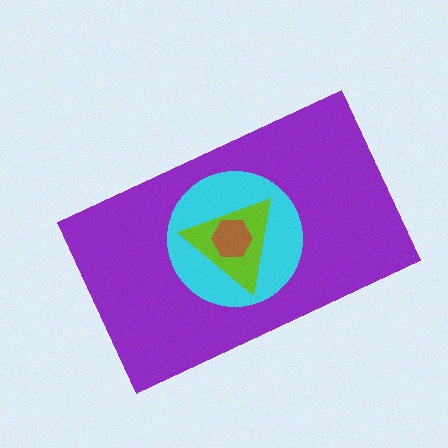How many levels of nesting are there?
4.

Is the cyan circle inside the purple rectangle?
Yes.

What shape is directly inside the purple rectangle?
The cyan circle.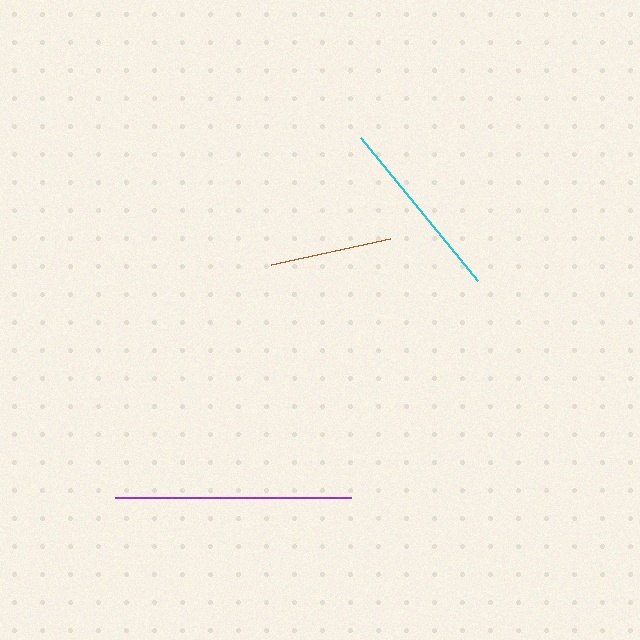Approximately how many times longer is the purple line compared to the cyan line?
The purple line is approximately 1.3 times the length of the cyan line.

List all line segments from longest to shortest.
From longest to shortest: purple, cyan, brown.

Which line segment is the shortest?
The brown line is the shortest at approximately 122 pixels.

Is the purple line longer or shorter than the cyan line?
The purple line is longer than the cyan line.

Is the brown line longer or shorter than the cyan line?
The cyan line is longer than the brown line.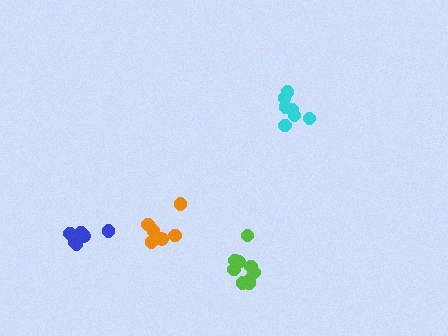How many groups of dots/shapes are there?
There are 4 groups.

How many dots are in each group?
Group 1: 6 dots, Group 2: 10 dots, Group 3: 7 dots, Group 4: 7 dots (30 total).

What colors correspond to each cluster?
The clusters are colored: orange, lime, cyan, blue.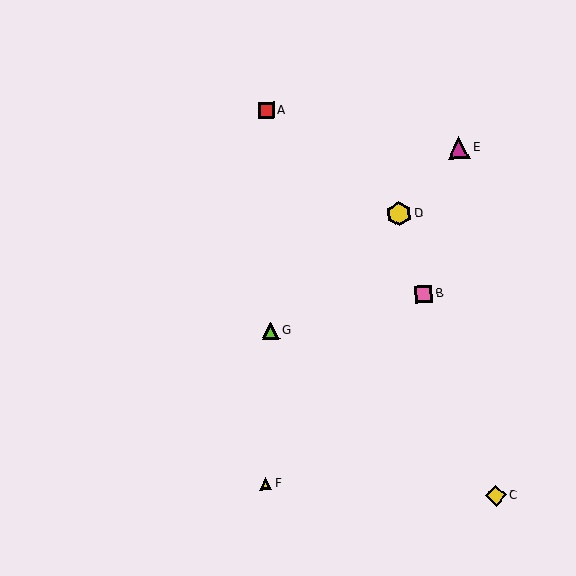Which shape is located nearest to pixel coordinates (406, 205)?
The yellow hexagon (labeled D) at (399, 214) is nearest to that location.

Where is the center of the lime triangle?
The center of the lime triangle is at (271, 331).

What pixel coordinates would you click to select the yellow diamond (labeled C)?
Click at (496, 496) to select the yellow diamond C.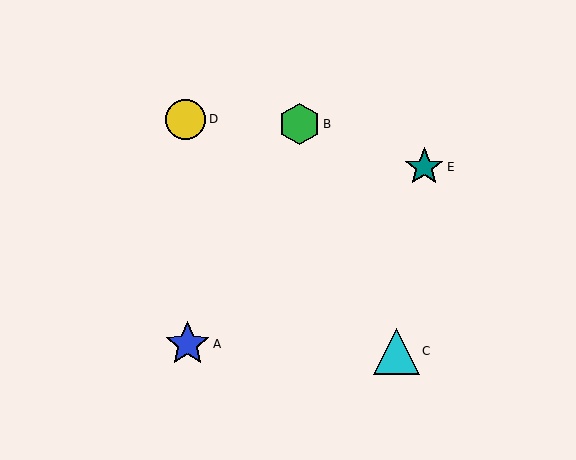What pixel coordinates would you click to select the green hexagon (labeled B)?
Click at (300, 124) to select the green hexagon B.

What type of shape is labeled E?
Shape E is a teal star.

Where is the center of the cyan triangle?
The center of the cyan triangle is at (397, 351).